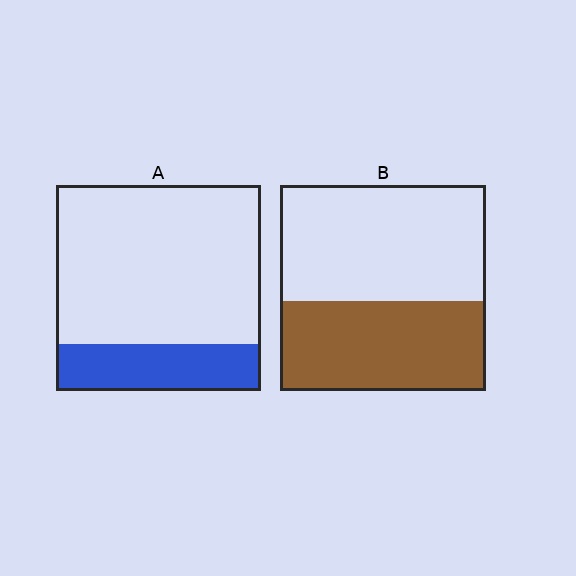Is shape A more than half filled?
No.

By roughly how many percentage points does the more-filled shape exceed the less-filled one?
By roughly 20 percentage points (B over A).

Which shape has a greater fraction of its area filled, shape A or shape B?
Shape B.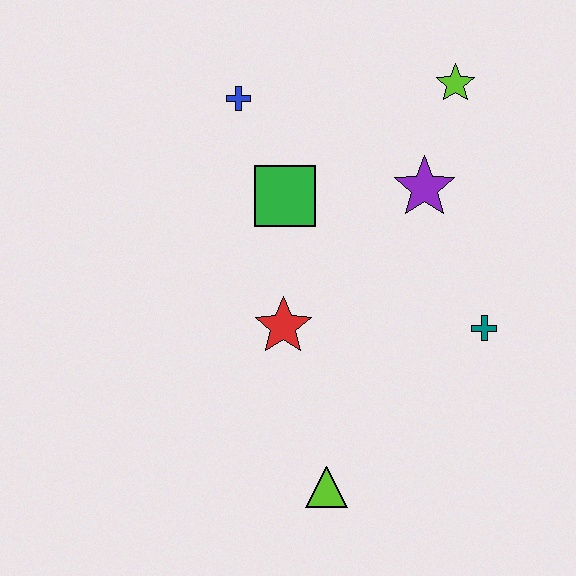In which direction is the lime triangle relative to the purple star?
The lime triangle is below the purple star.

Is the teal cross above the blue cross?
No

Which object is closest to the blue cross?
The green square is closest to the blue cross.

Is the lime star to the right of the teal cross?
No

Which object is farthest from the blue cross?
The lime triangle is farthest from the blue cross.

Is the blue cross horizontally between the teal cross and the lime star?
No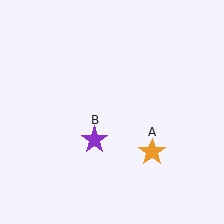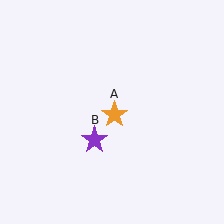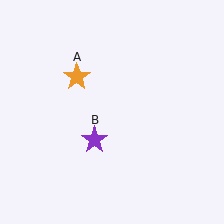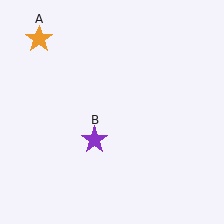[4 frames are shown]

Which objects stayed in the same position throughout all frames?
Purple star (object B) remained stationary.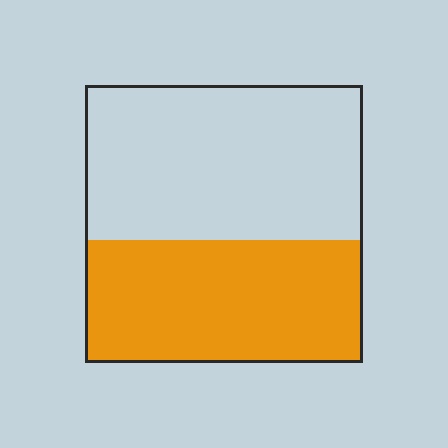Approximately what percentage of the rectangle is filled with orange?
Approximately 45%.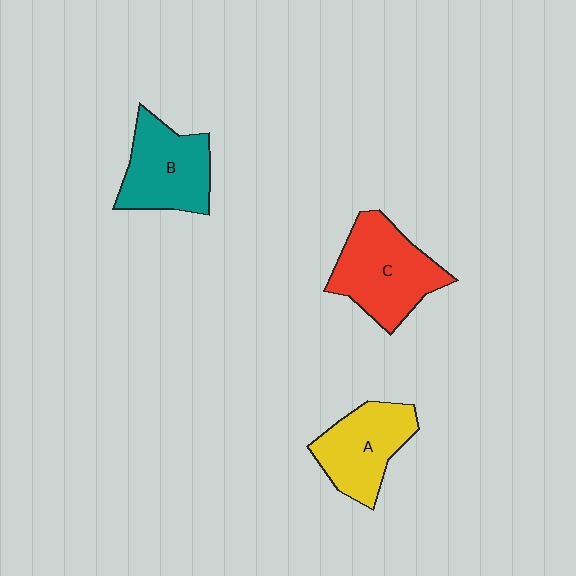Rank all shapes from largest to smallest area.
From largest to smallest: C (red), B (teal), A (yellow).